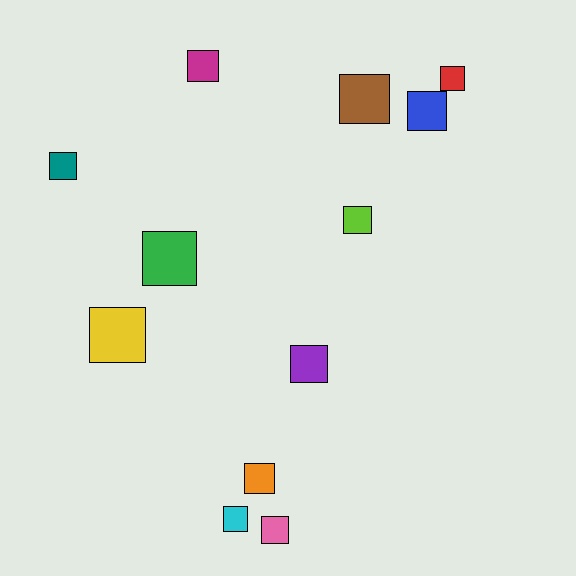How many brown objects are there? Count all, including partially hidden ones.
There is 1 brown object.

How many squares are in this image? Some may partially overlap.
There are 12 squares.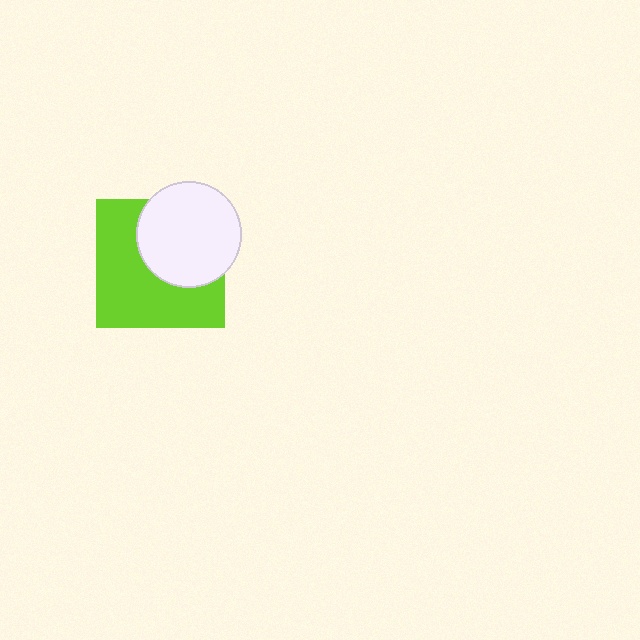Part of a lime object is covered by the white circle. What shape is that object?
It is a square.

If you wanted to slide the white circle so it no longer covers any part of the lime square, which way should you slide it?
Slide it toward the upper-right — that is the most direct way to separate the two shapes.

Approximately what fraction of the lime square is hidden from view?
Roughly 42% of the lime square is hidden behind the white circle.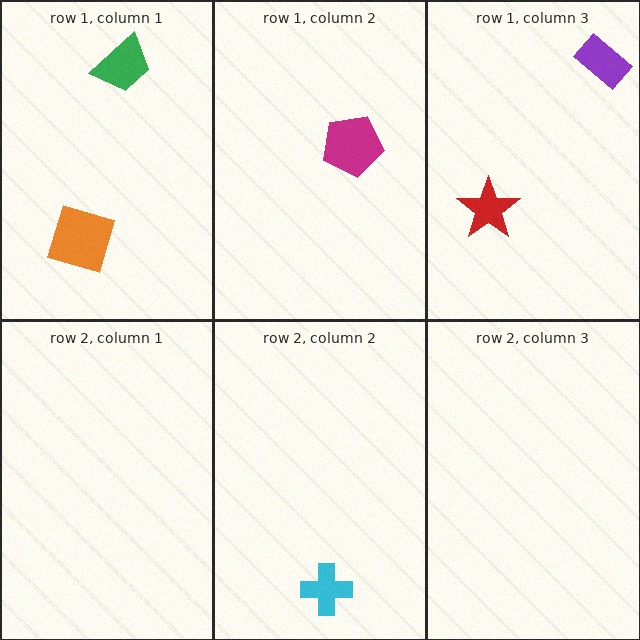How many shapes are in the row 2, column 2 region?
1.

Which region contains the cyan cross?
The row 2, column 2 region.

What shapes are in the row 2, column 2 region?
The cyan cross.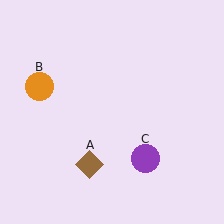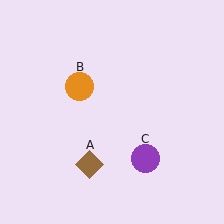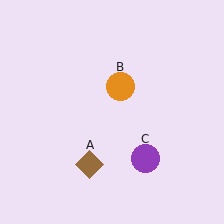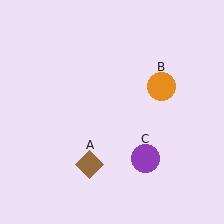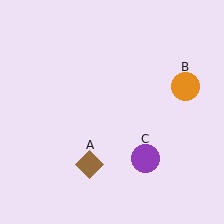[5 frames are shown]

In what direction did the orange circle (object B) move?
The orange circle (object B) moved right.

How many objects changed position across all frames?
1 object changed position: orange circle (object B).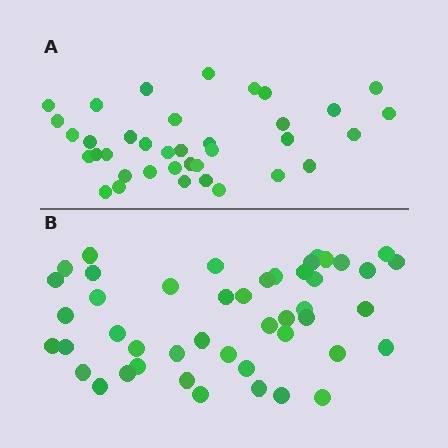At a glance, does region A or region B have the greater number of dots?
Region B (the bottom region) has more dots.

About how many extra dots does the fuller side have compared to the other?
Region B has roughly 8 or so more dots than region A.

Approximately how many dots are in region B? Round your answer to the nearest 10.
About 50 dots. (The exact count is 46, which rounds to 50.)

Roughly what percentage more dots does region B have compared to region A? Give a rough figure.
About 25% more.